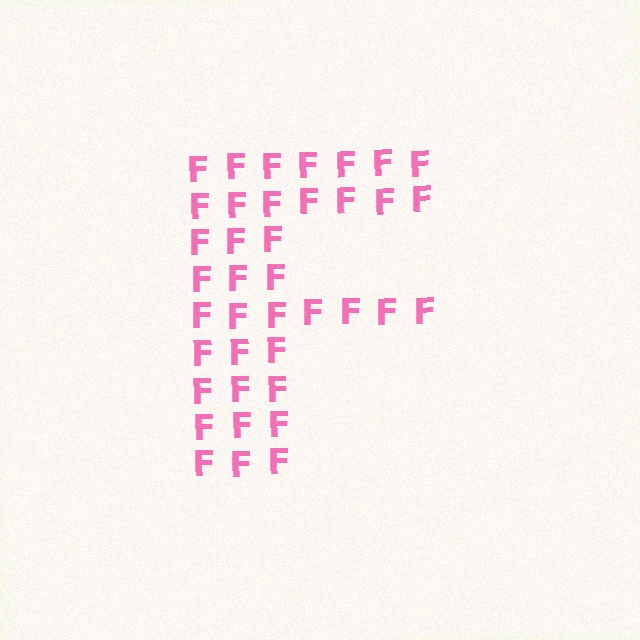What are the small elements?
The small elements are letter F's.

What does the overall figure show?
The overall figure shows the letter F.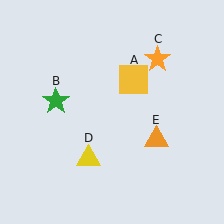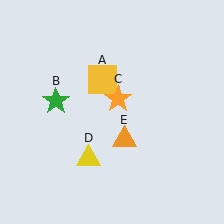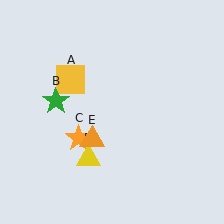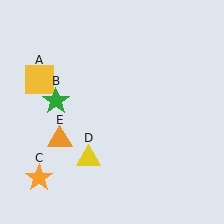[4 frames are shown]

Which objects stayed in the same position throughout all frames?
Green star (object B) and yellow triangle (object D) remained stationary.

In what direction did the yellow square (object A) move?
The yellow square (object A) moved left.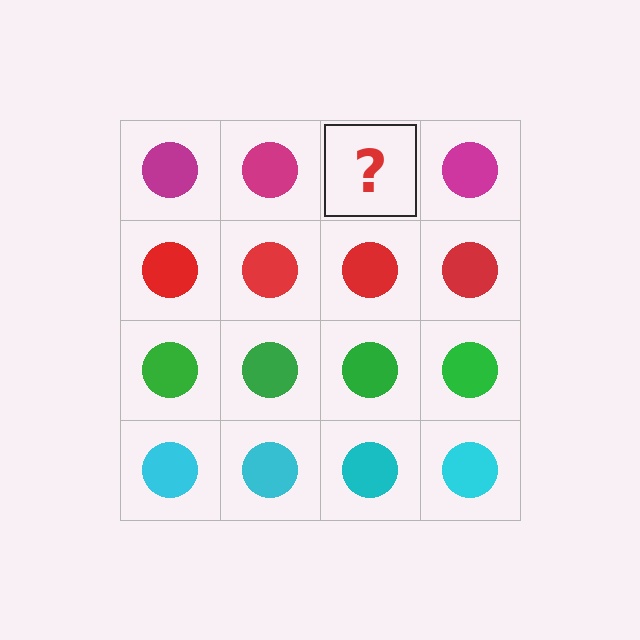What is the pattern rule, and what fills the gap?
The rule is that each row has a consistent color. The gap should be filled with a magenta circle.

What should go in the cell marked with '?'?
The missing cell should contain a magenta circle.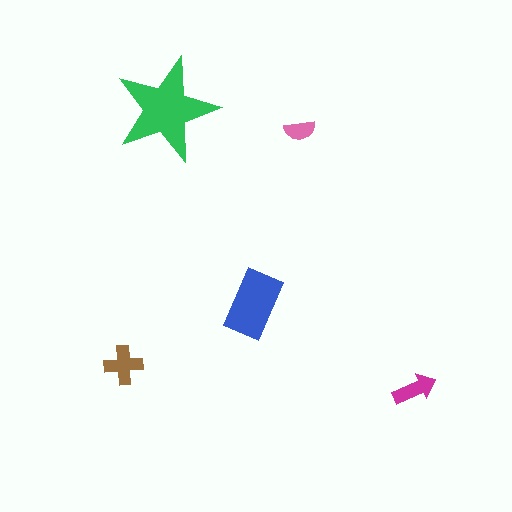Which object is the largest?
The green star.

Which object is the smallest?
The pink semicircle.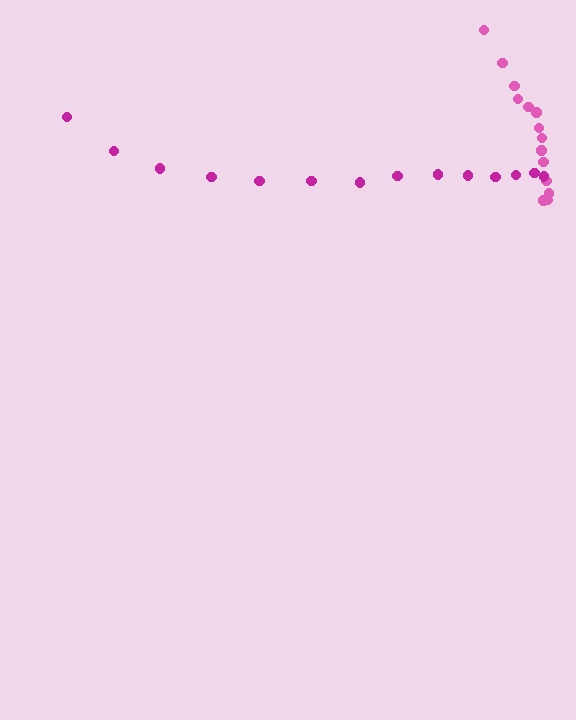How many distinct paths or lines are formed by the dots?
There are 2 distinct paths.